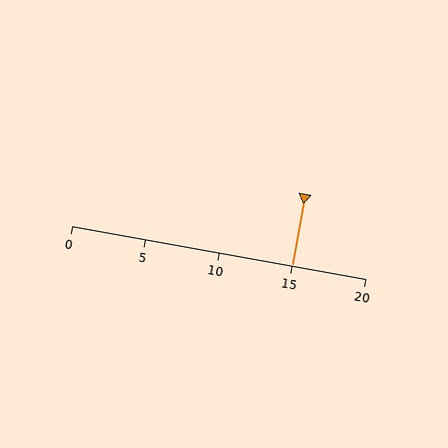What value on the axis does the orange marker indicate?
The marker indicates approximately 15.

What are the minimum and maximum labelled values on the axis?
The axis runs from 0 to 20.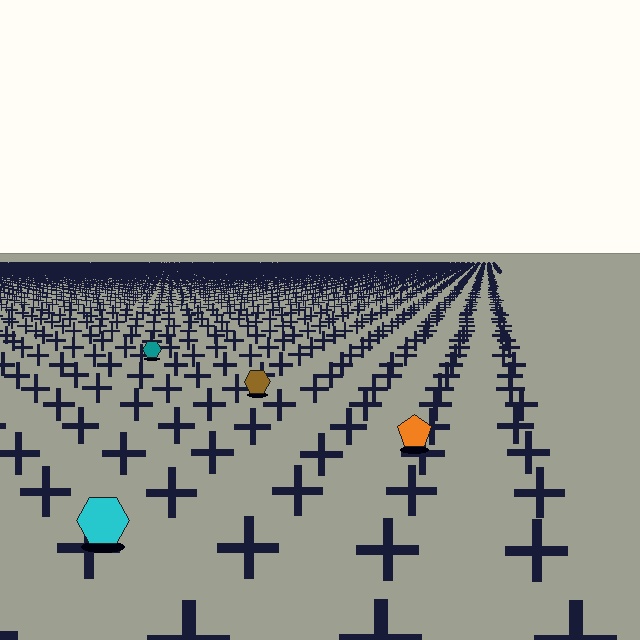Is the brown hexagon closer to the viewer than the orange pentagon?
No. The orange pentagon is closer — you can tell from the texture gradient: the ground texture is coarser near it.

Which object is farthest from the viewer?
The teal hexagon is farthest from the viewer. It appears smaller and the ground texture around it is denser.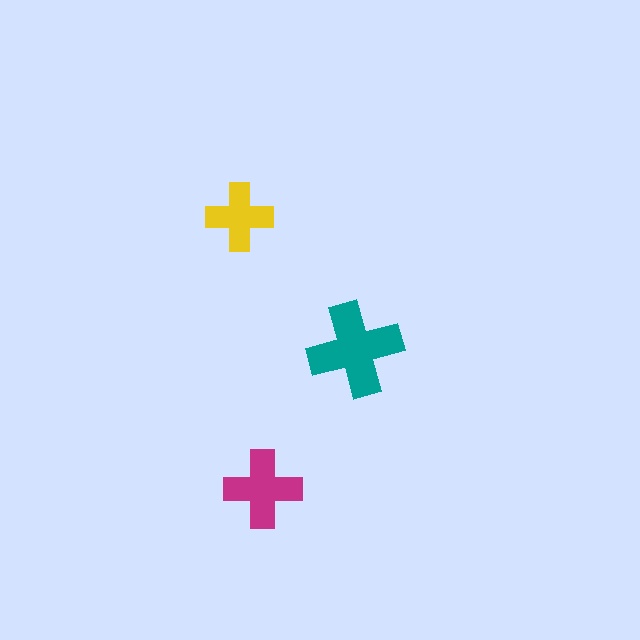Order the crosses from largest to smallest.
the teal one, the magenta one, the yellow one.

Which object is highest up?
The yellow cross is topmost.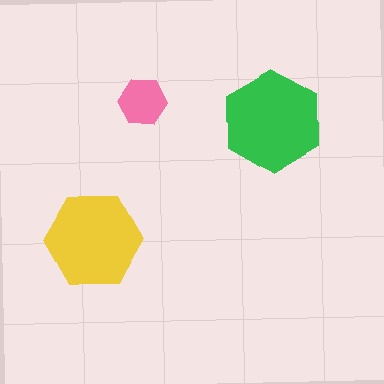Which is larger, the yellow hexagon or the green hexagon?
The green one.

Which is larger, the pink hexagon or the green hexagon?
The green one.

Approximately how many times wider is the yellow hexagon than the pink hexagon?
About 2 times wider.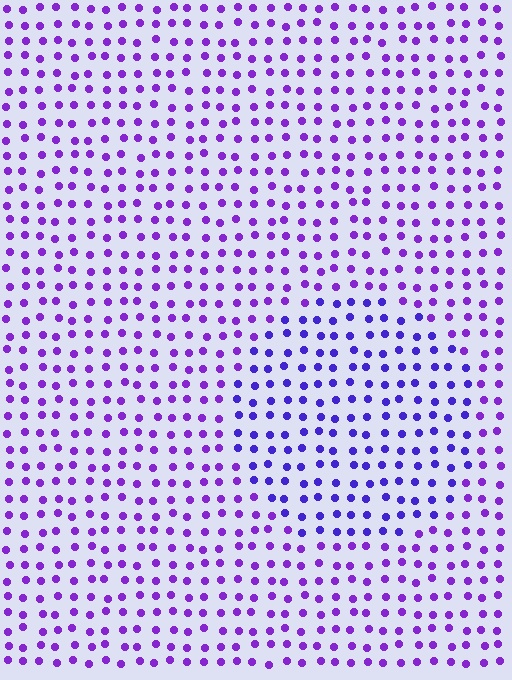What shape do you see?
I see a circle.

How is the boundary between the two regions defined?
The boundary is defined purely by a slight shift in hue (about 25 degrees). Spacing, size, and orientation are identical on both sides.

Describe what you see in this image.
The image is filled with small purple elements in a uniform arrangement. A circle-shaped region is visible where the elements are tinted to a slightly different hue, forming a subtle color boundary.